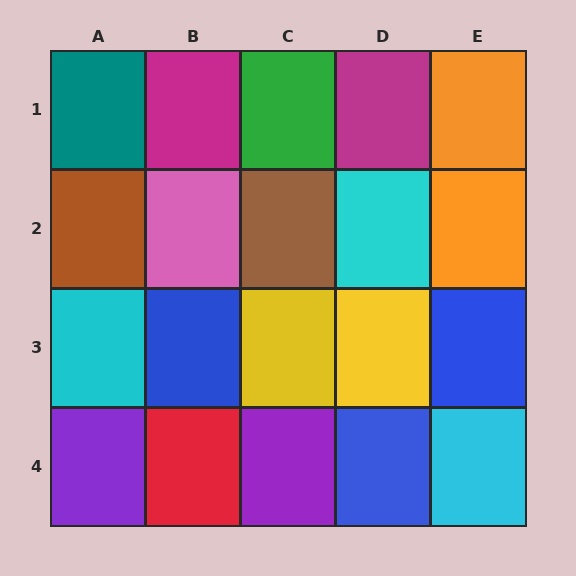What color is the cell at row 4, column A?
Purple.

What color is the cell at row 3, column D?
Yellow.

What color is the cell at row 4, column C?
Purple.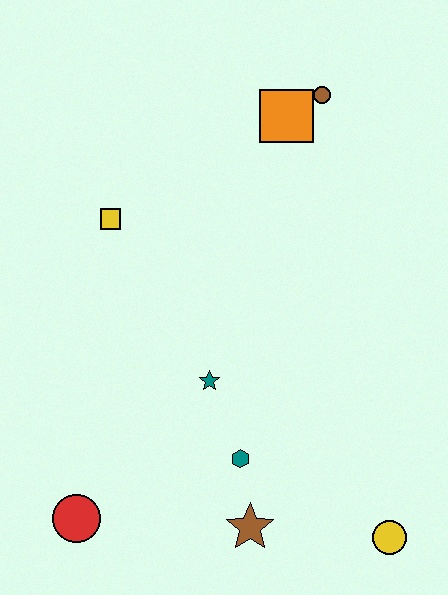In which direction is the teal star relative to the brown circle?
The teal star is below the brown circle.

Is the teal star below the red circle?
No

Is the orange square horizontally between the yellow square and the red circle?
No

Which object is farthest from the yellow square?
The yellow circle is farthest from the yellow square.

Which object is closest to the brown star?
The teal hexagon is closest to the brown star.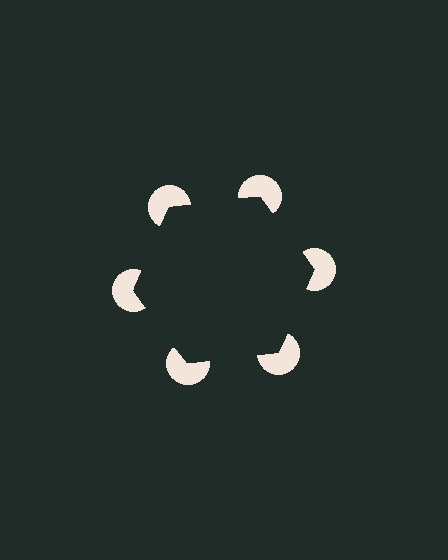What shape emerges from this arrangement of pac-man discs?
An illusory hexagon — its edges are inferred from the aligned wedge cuts in the pac-man discs, not physically drawn.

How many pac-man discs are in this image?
There are 6 — one at each vertex of the illusory hexagon.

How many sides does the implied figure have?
6 sides.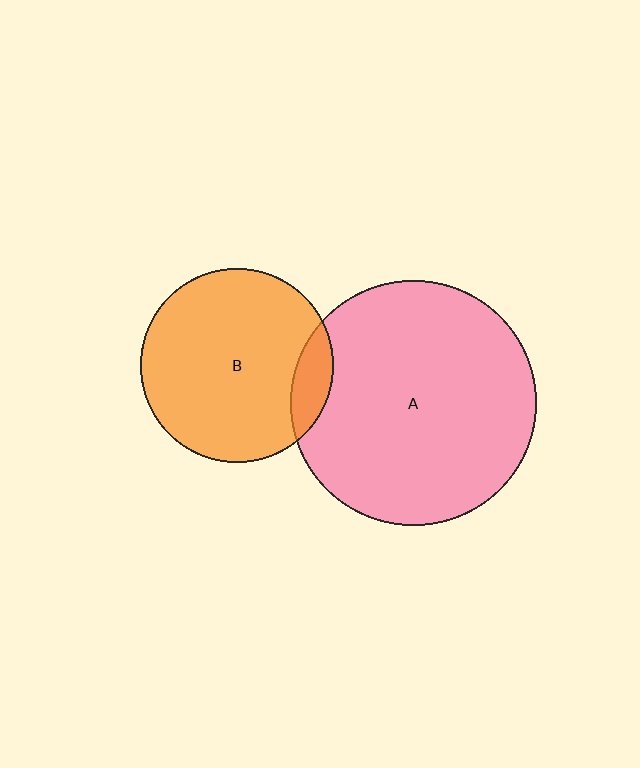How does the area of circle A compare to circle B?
Approximately 1.6 times.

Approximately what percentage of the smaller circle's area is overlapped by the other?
Approximately 10%.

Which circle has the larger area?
Circle A (pink).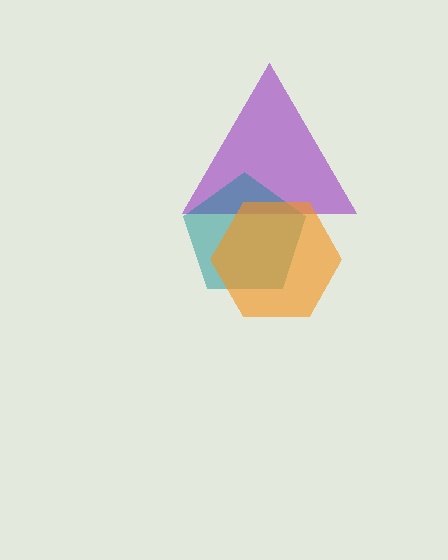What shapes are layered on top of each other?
The layered shapes are: a purple triangle, a teal pentagon, an orange hexagon.